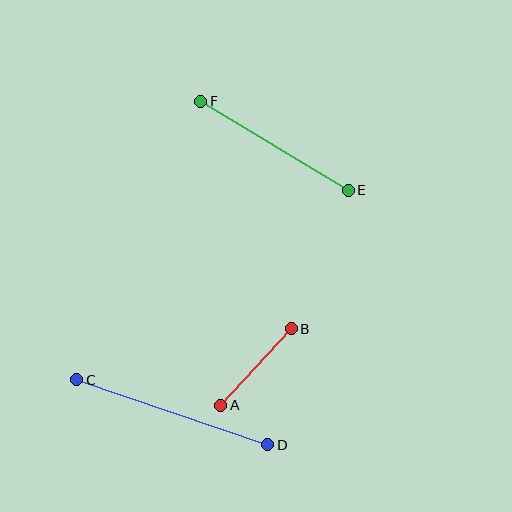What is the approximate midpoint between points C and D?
The midpoint is at approximately (172, 412) pixels.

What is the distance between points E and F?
The distance is approximately 172 pixels.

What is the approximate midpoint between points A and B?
The midpoint is at approximately (256, 367) pixels.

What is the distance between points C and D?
The distance is approximately 202 pixels.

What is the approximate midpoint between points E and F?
The midpoint is at approximately (274, 146) pixels.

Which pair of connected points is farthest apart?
Points C and D are farthest apart.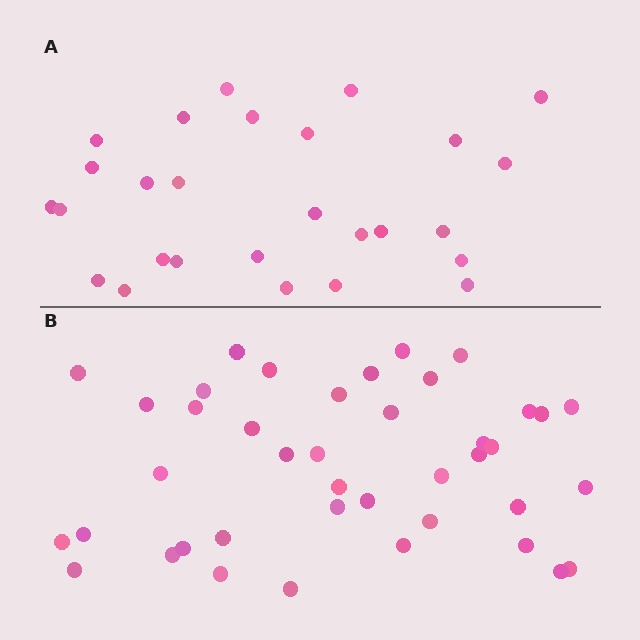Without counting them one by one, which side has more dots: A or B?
Region B (the bottom region) has more dots.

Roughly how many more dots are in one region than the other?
Region B has approximately 15 more dots than region A.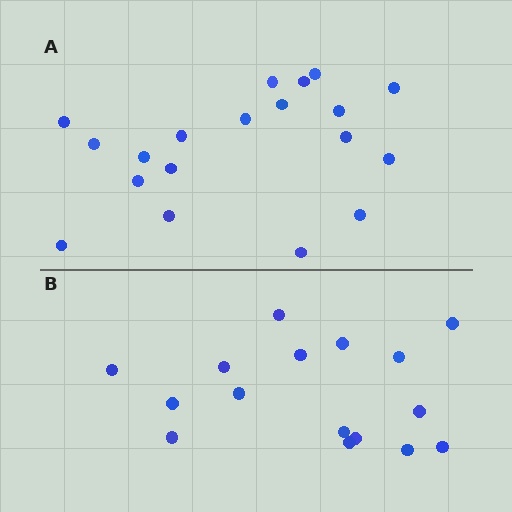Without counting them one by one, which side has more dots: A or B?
Region A (the top region) has more dots.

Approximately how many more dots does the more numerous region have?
Region A has just a few more — roughly 2 or 3 more dots than region B.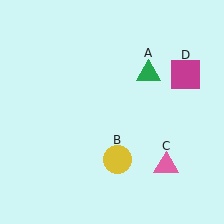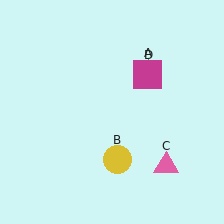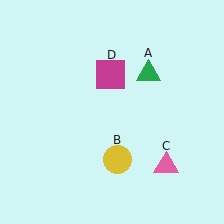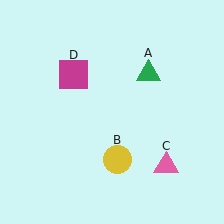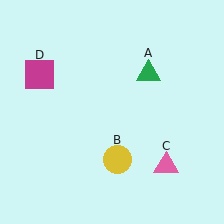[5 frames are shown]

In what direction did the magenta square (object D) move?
The magenta square (object D) moved left.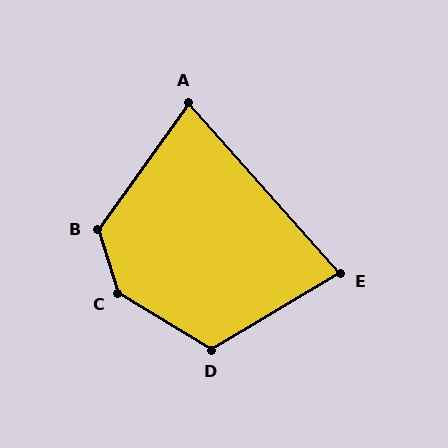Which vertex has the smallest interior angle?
A, at approximately 77 degrees.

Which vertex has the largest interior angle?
C, at approximately 139 degrees.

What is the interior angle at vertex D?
Approximately 118 degrees (obtuse).